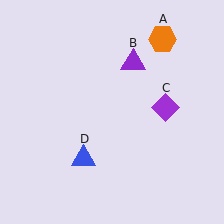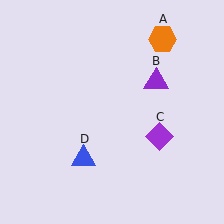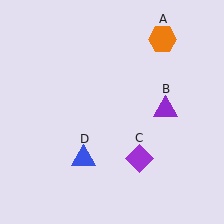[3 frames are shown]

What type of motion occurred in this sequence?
The purple triangle (object B), purple diamond (object C) rotated clockwise around the center of the scene.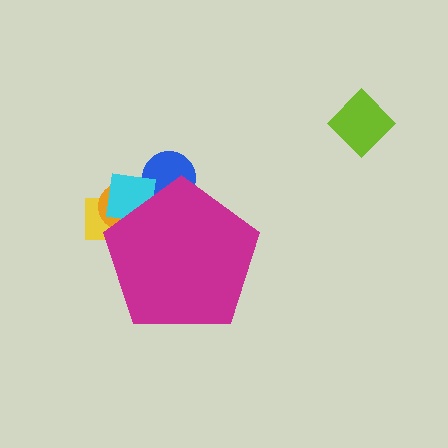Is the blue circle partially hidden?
Yes, the blue circle is partially hidden behind the magenta pentagon.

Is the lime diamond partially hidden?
No, the lime diamond is fully visible.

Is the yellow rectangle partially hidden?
Yes, the yellow rectangle is partially hidden behind the magenta pentagon.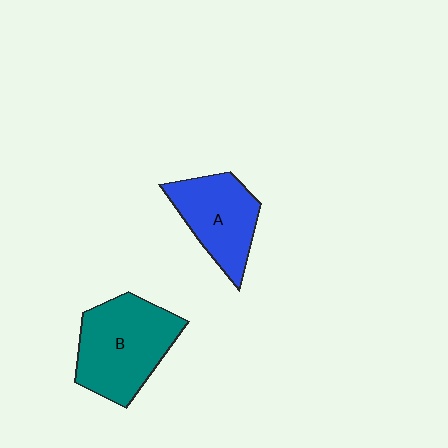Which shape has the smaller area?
Shape A (blue).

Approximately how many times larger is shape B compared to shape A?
Approximately 1.3 times.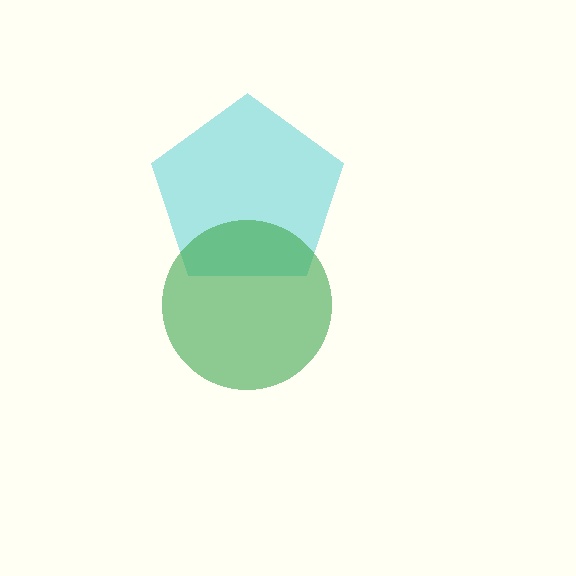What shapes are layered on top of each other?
The layered shapes are: a cyan pentagon, a green circle.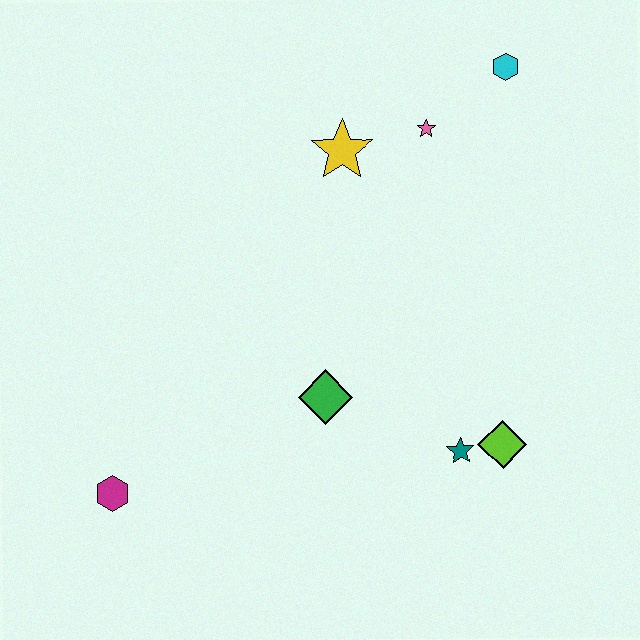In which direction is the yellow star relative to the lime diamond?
The yellow star is above the lime diamond.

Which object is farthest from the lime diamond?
The magenta hexagon is farthest from the lime diamond.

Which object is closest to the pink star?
The yellow star is closest to the pink star.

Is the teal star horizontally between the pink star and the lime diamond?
Yes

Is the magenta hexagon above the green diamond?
No